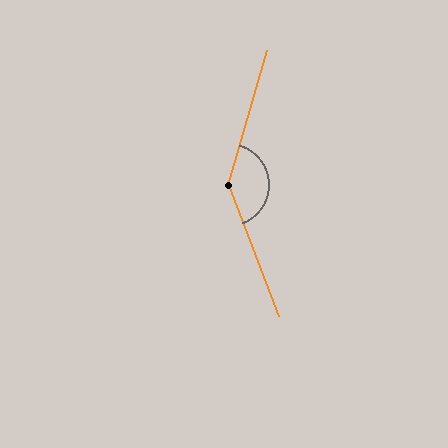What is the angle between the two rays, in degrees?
Approximately 143 degrees.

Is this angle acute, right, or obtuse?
It is obtuse.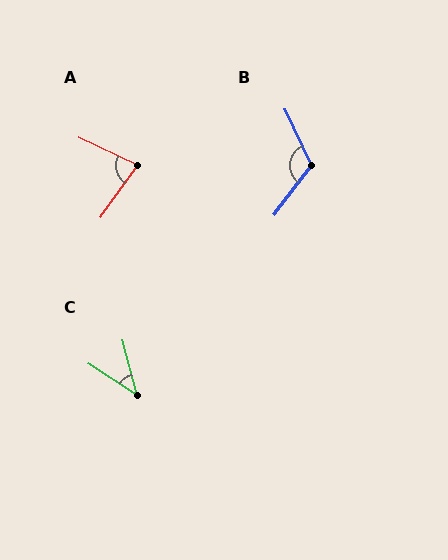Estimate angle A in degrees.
Approximately 80 degrees.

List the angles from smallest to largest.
C (42°), A (80°), B (118°).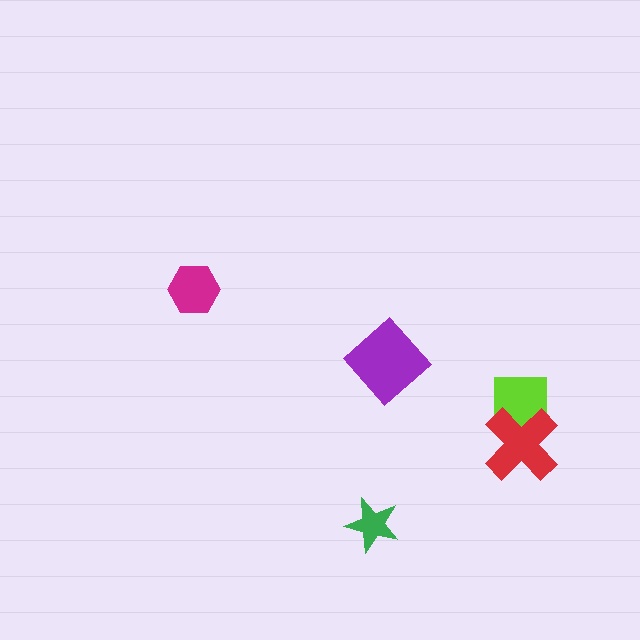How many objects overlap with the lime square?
1 object overlaps with the lime square.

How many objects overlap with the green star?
0 objects overlap with the green star.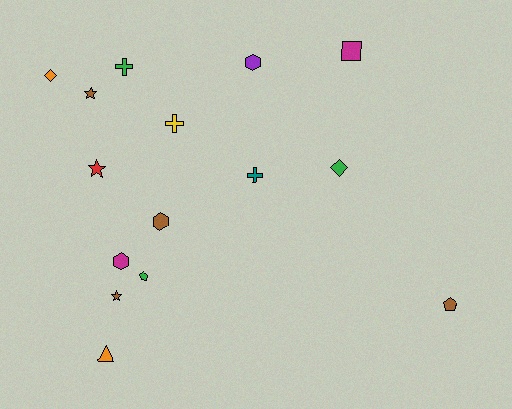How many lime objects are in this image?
There are no lime objects.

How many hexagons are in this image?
There are 3 hexagons.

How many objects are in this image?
There are 15 objects.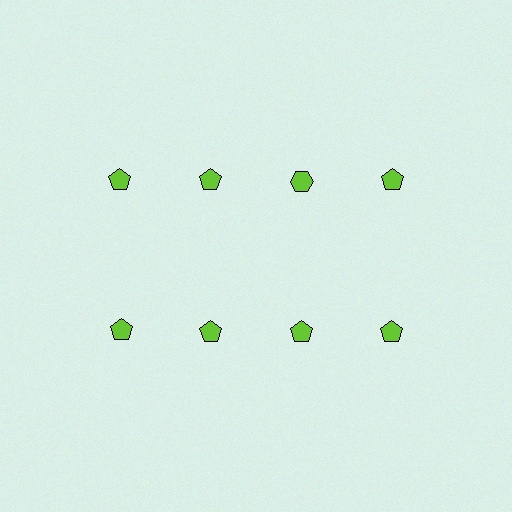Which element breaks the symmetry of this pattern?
The lime hexagon in the top row, center column breaks the symmetry. All other shapes are lime pentagons.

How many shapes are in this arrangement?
There are 8 shapes arranged in a grid pattern.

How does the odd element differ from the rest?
It has a different shape: hexagon instead of pentagon.